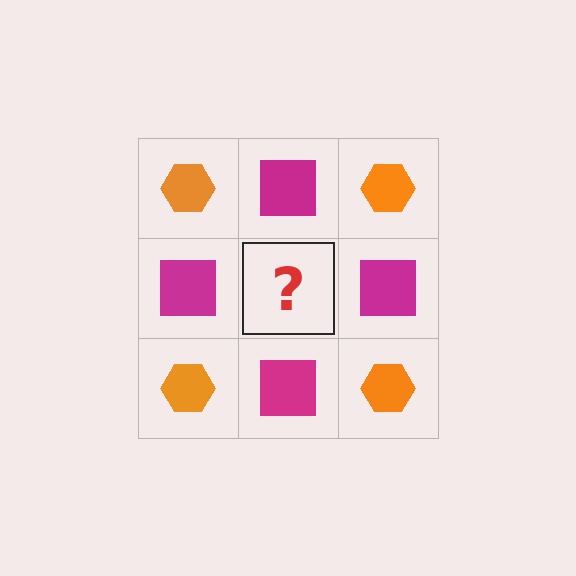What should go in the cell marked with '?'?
The missing cell should contain an orange hexagon.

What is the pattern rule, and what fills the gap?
The rule is that it alternates orange hexagon and magenta square in a checkerboard pattern. The gap should be filled with an orange hexagon.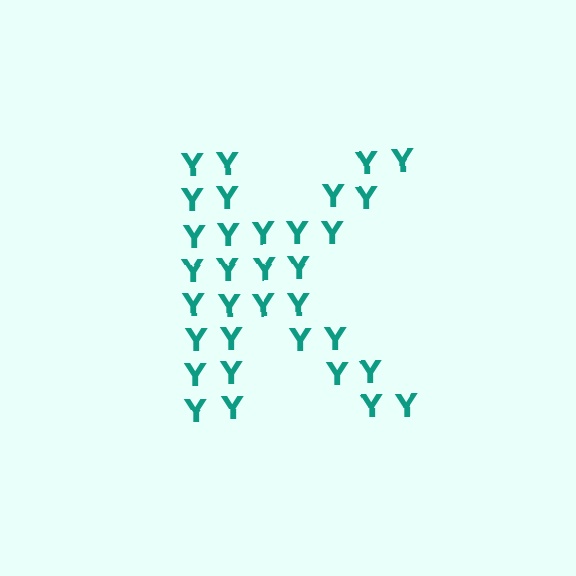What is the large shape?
The large shape is the letter K.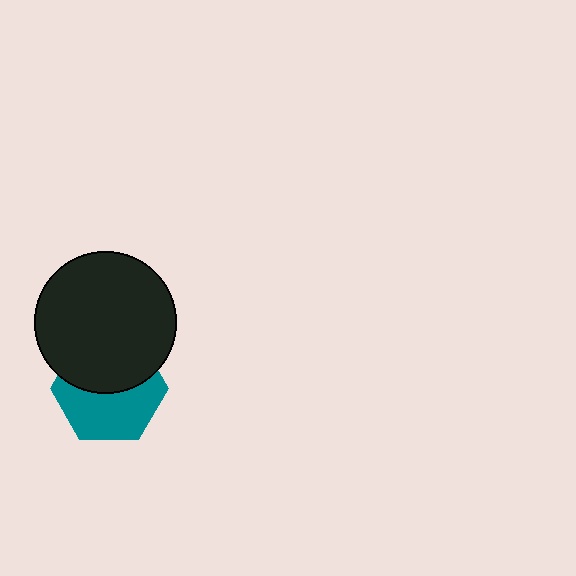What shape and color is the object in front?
The object in front is a black circle.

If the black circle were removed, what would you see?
You would see the complete teal hexagon.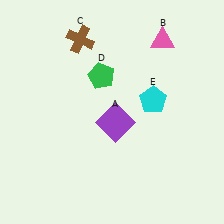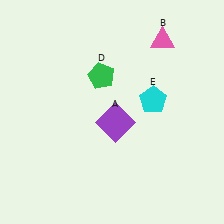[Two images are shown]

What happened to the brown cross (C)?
The brown cross (C) was removed in Image 2. It was in the top-left area of Image 1.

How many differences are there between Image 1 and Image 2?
There is 1 difference between the two images.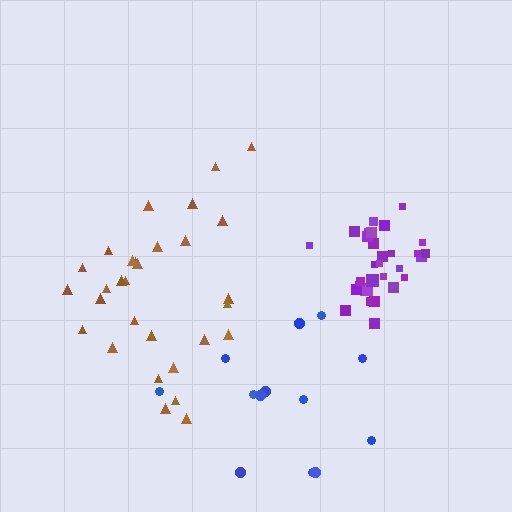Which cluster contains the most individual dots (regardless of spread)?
Brown (30).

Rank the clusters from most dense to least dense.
purple, brown, blue.